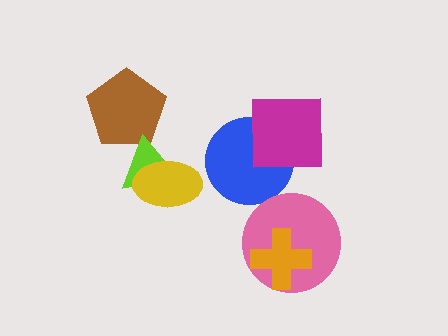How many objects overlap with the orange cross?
1 object overlaps with the orange cross.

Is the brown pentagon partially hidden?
Yes, it is partially covered by another shape.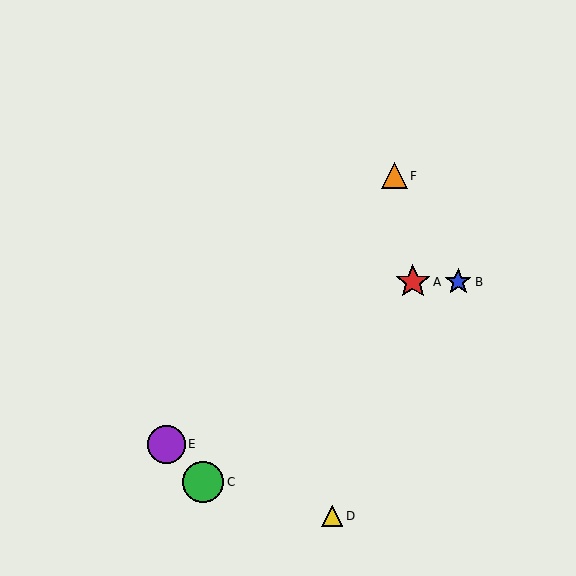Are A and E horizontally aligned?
No, A is at y≈282 and E is at y≈444.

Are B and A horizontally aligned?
Yes, both are at y≈282.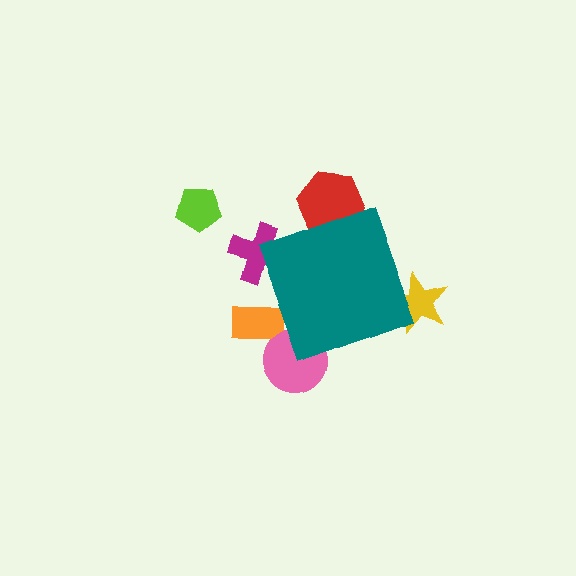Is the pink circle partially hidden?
Yes, the pink circle is partially hidden behind the teal diamond.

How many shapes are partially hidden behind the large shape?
5 shapes are partially hidden.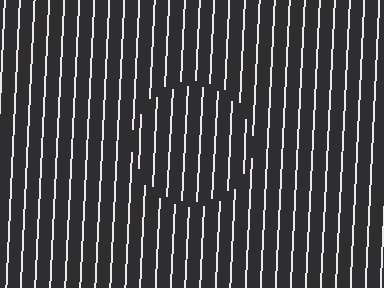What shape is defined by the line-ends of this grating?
An illusory circle. The interior of the shape contains the same grating, shifted by half a period — the contour is defined by the phase discontinuity where line-ends from the inner and outer gratings abut.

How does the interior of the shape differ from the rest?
The interior of the shape contains the same grating, shifted by half a period — the contour is defined by the phase discontinuity where line-ends from the inner and outer gratings abut.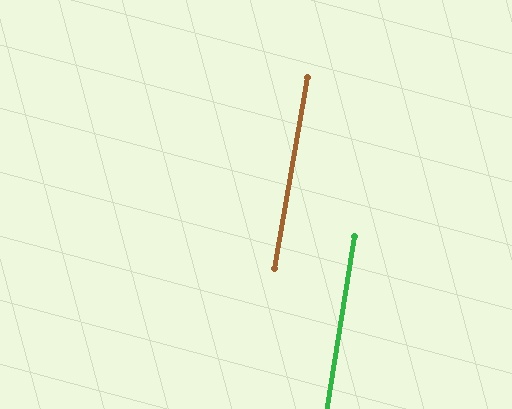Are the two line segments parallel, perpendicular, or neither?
Parallel — their directions differ by only 0.6°.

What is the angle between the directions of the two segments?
Approximately 1 degree.